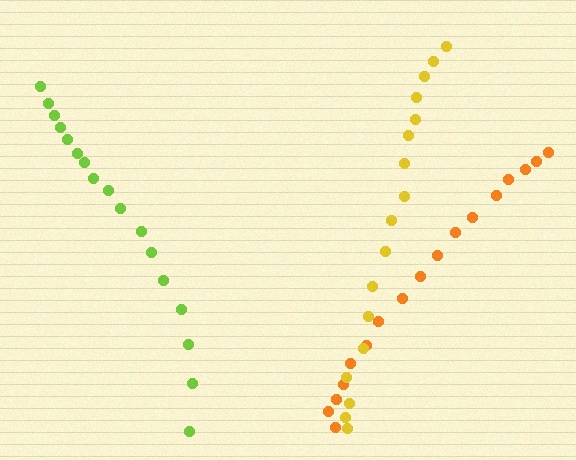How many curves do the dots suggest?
There are 3 distinct paths.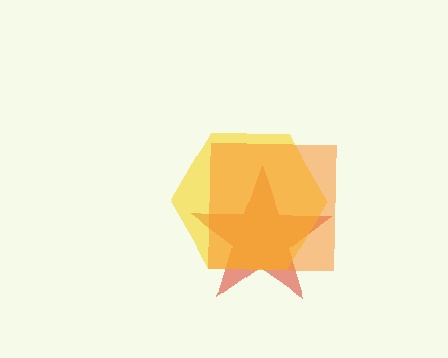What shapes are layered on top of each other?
The layered shapes are: a red star, a yellow hexagon, an orange square.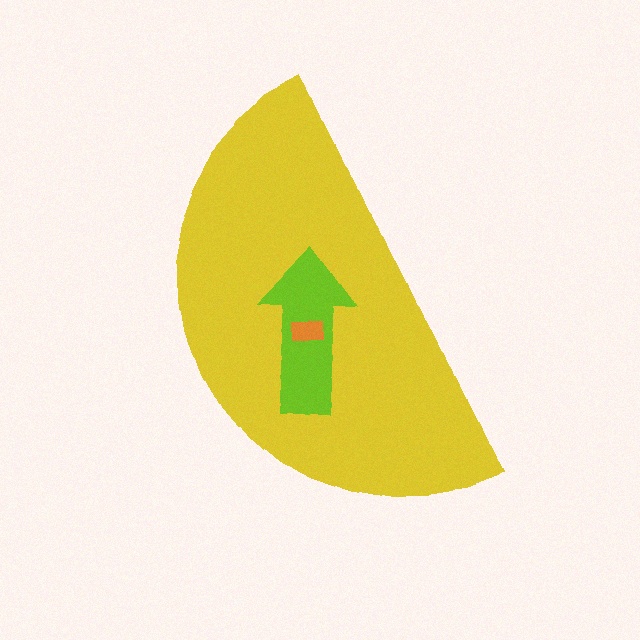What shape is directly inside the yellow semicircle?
The lime arrow.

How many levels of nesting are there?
3.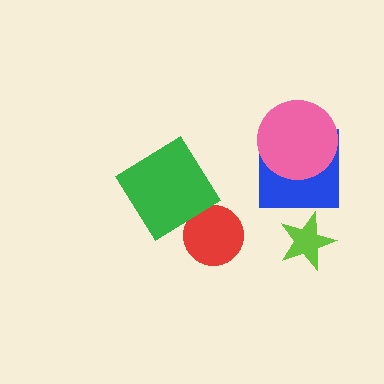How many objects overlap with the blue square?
1 object overlaps with the blue square.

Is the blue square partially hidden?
Yes, it is partially covered by another shape.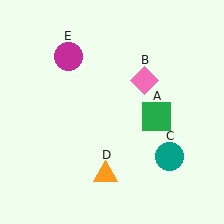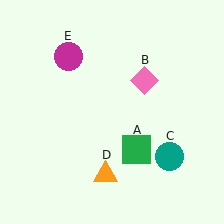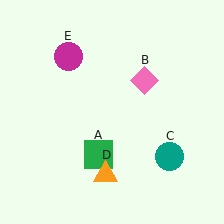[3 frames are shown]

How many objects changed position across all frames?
1 object changed position: green square (object A).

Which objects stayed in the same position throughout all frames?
Pink diamond (object B) and teal circle (object C) and orange triangle (object D) and magenta circle (object E) remained stationary.